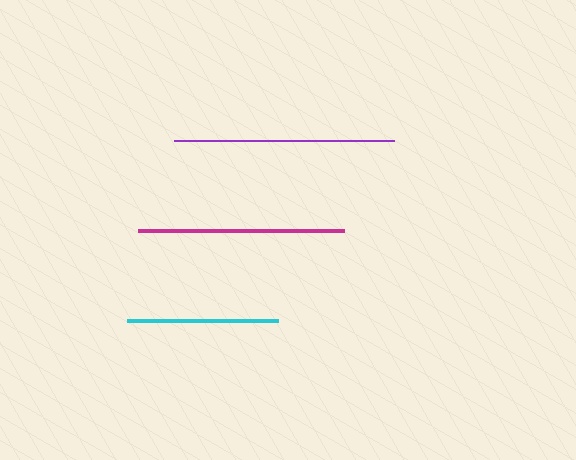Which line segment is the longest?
The purple line is the longest at approximately 220 pixels.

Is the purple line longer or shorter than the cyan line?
The purple line is longer than the cyan line.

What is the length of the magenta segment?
The magenta segment is approximately 205 pixels long.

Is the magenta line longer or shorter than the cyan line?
The magenta line is longer than the cyan line.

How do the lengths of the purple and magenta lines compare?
The purple and magenta lines are approximately the same length.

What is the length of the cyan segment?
The cyan segment is approximately 150 pixels long.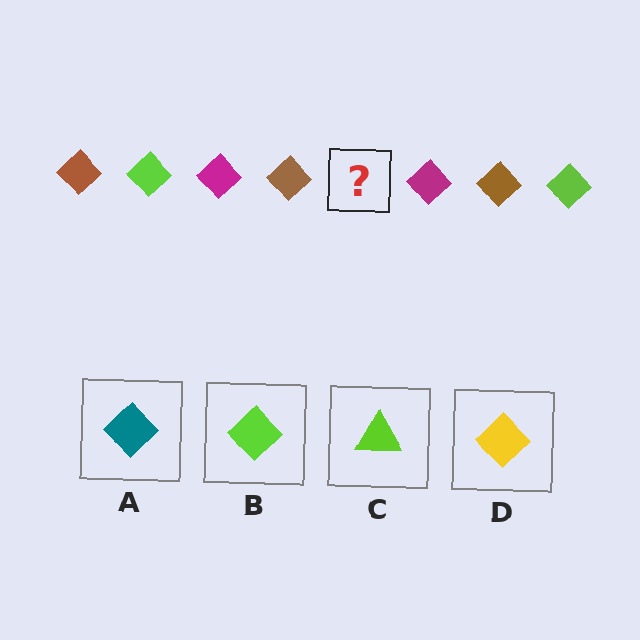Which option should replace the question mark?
Option B.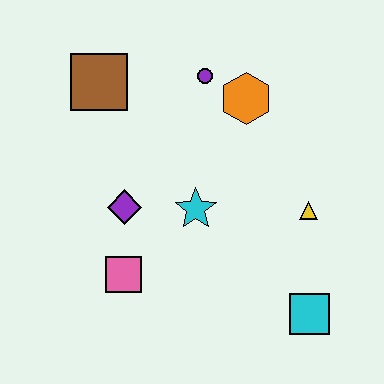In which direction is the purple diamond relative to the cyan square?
The purple diamond is to the left of the cyan square.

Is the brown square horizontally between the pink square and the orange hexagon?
No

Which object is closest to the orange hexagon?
The purple circle is closest to the orange hexagon.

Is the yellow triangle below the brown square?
Yes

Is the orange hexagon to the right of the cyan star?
Yes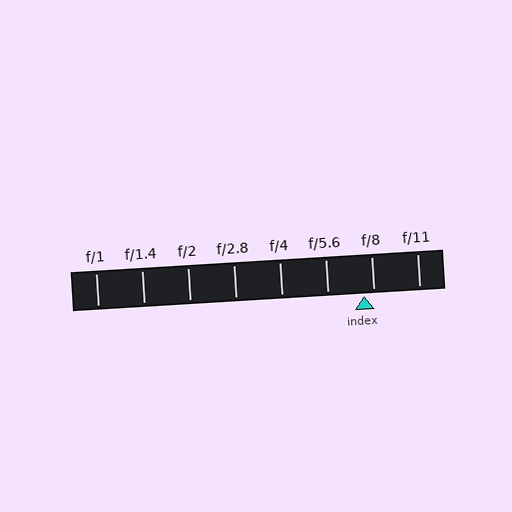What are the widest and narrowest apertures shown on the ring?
The widest aperture shown is f/1 and the narrowest is f/11.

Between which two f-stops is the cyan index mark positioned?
The index mark is between f/5.6 and f/8.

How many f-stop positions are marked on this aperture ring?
There are 8 f-stop positions marked.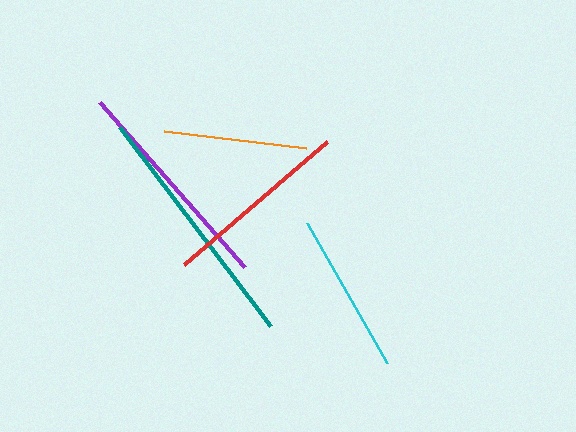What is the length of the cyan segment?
The cyan segment is approximately 162 pixels long.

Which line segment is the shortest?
The orange line is the shortest at approximately 143 pixels.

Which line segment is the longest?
The teal line is the longest at approximately 250 pixels.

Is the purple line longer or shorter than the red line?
The purple line is longer than the red line.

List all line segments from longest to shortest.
From longest to shortest: teal, purple, red, cyan, orange.